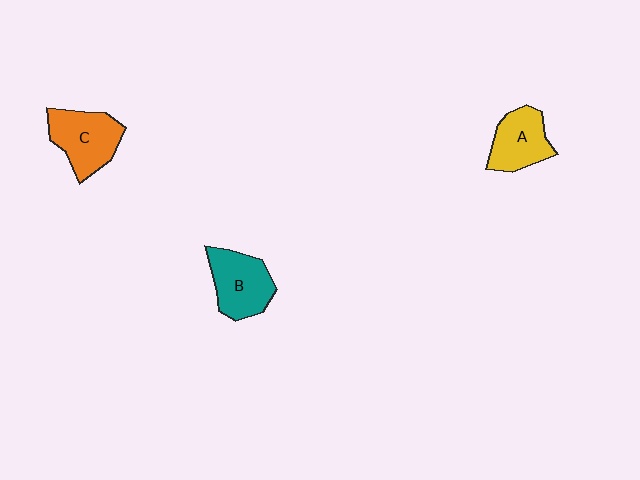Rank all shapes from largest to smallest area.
From largest to smallest: C (orange), B (teal), A (yellow).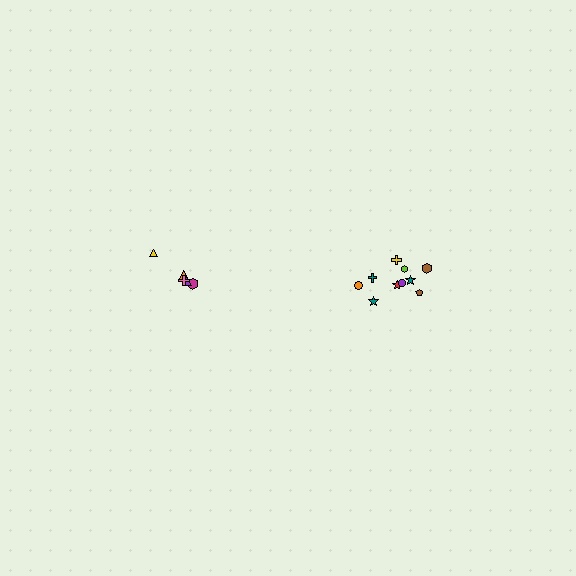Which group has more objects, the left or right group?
The right group.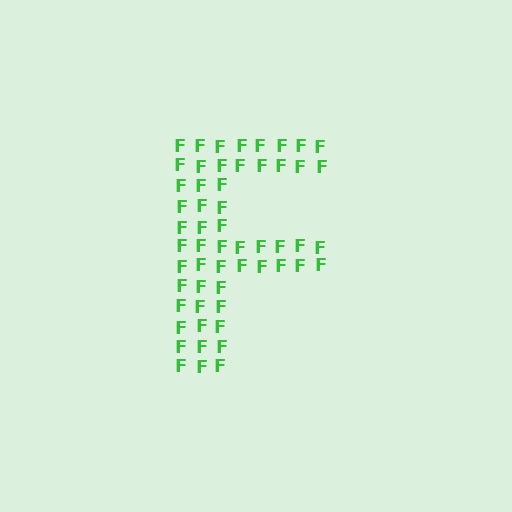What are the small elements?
The small elements are letter F's.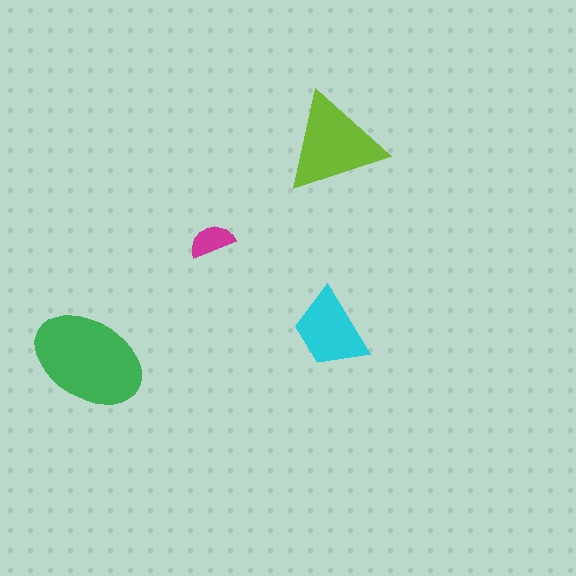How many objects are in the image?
There are 4 objects in the image.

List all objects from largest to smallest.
The green ellipse, the lime triangle, the cyan trapezoid, the magenta semicircle.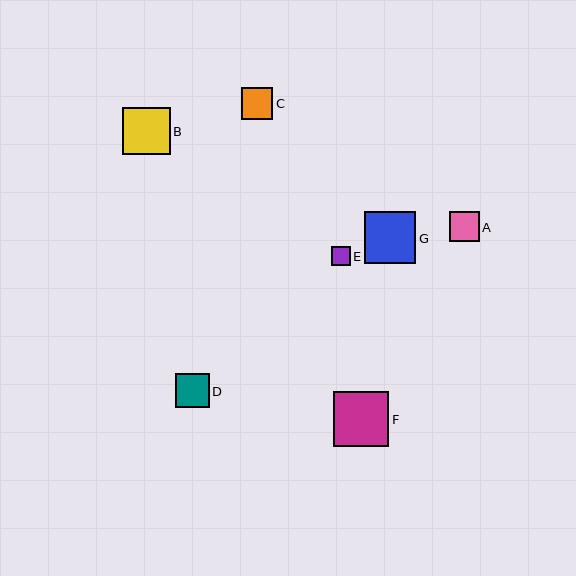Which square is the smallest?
Square E is the smallest with a size of approximately 19 pixels.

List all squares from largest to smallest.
From largest to smallest: F, G, B, D, C, A, E.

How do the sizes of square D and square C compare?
Square D and square C are approximately the same size.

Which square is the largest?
Square F is the largest with a size of approximately 55 pixels.